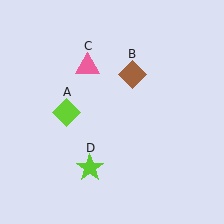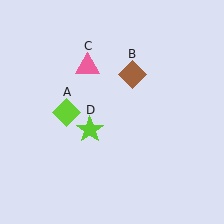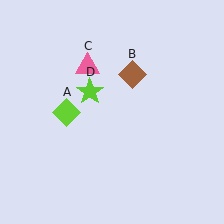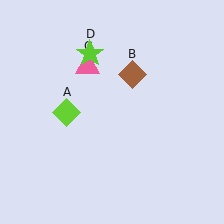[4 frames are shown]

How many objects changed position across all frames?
1 object changed position: lime star (object D).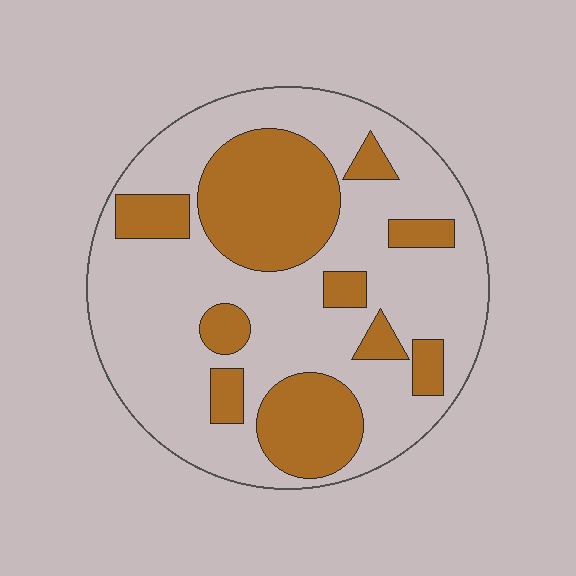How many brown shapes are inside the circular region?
10.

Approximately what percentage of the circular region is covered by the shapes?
Approximately 30%.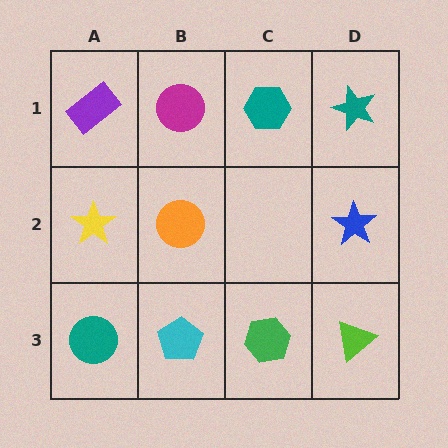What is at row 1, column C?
A teal hexagon.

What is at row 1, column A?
A purple rectangle.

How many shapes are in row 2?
3 shapes.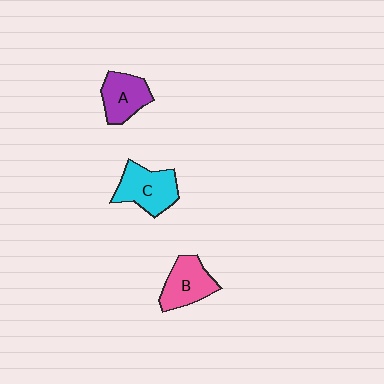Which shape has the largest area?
Shape C (cyan).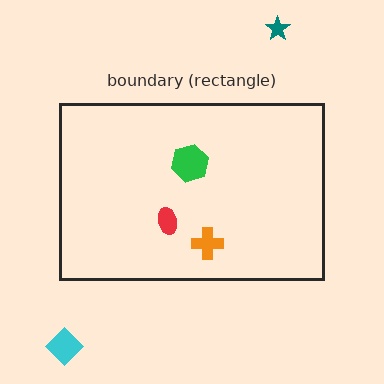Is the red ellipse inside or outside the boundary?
Inside.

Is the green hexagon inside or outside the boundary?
Inside.